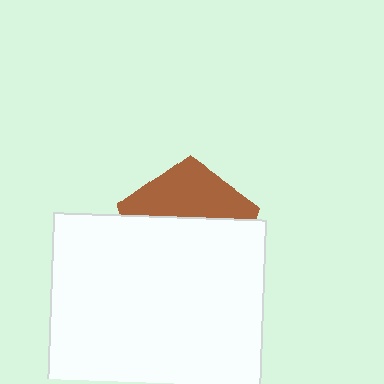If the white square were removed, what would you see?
You would see the complete brown pentagon.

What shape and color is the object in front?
The object in front is a white square.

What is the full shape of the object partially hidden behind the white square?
The partially hidden object is a brown pentagon.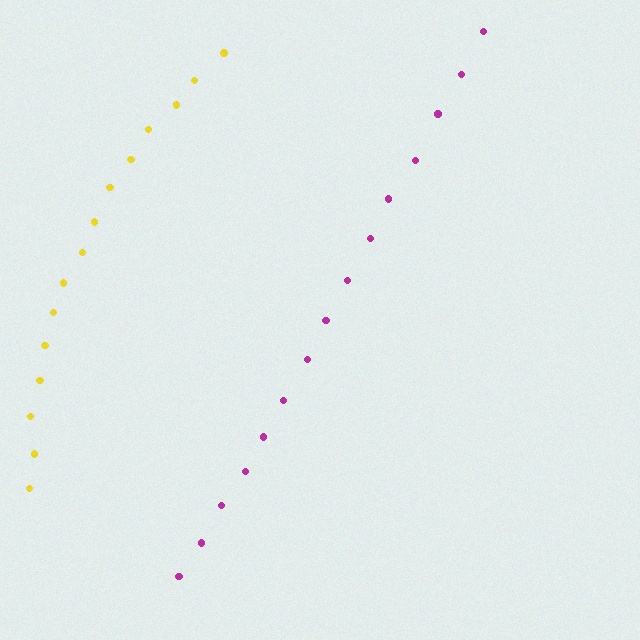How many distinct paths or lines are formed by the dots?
There are 2 distinct paths.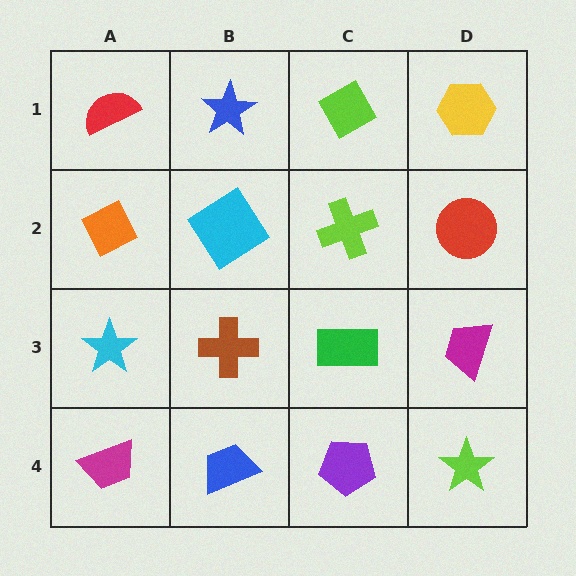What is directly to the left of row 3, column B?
A cyan star.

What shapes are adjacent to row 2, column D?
A yellow hexagon (row 1, column D), a magenta trapezoid (row 3, column D), a lime cross (row 2, column C).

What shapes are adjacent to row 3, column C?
A lime cross (row 2, column C), a purple pentagon (row 4, column C), a brown cross (row 3, column B), a magenta trapezoid (row 3, column D).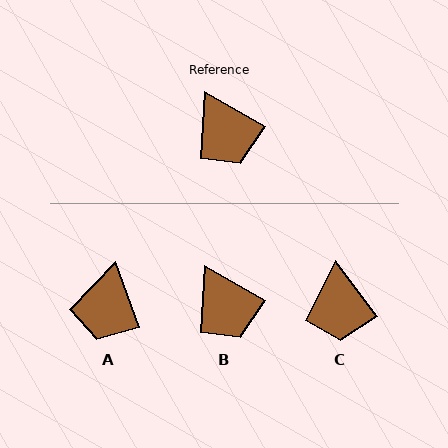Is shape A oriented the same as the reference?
No, it is off by about 41 degrees.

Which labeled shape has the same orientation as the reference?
B.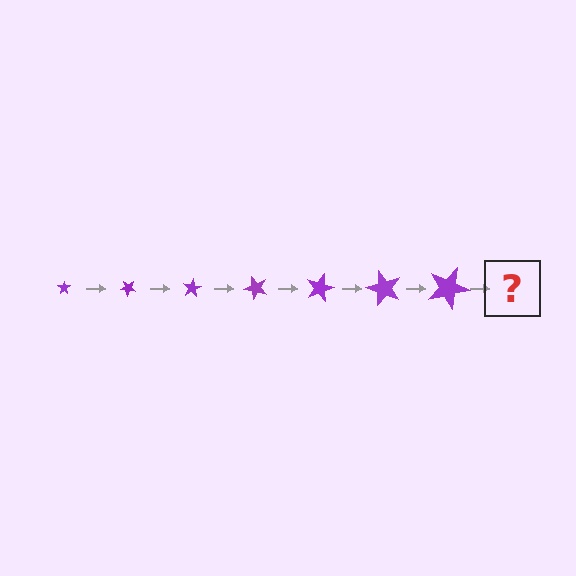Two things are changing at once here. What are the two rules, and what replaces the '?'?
The two rules are that the star grows larger each step and it rotates 40 degrees each step. The '?' should be a star, larger than the previous one and rotated 280 degrees from the start.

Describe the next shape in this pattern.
It should be a star, larger than the previous one and rotated 280 degrees from the start.